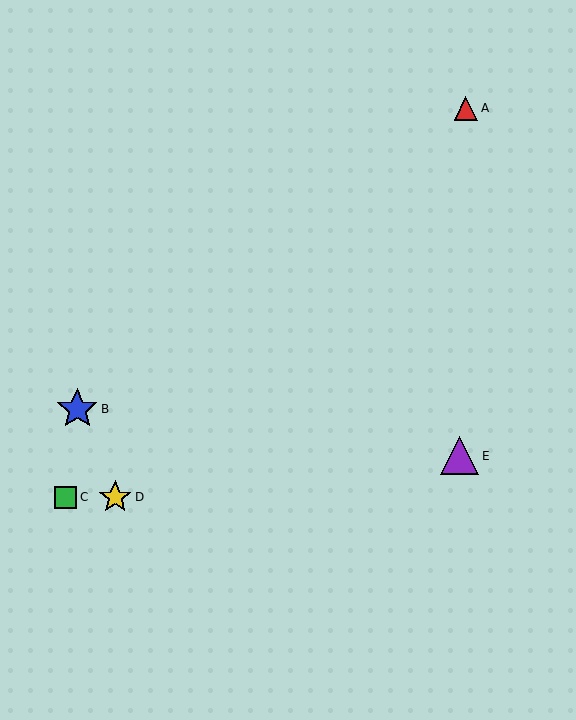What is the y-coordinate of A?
Object A is at y≈108.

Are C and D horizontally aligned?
Yes, both are at y≈497.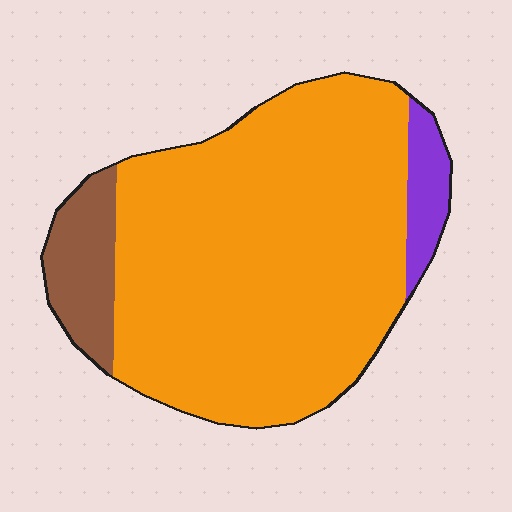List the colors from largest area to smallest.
From largest to smallest: orange, brown, purple.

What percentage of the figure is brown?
Brown covers roughly 10% of the figure.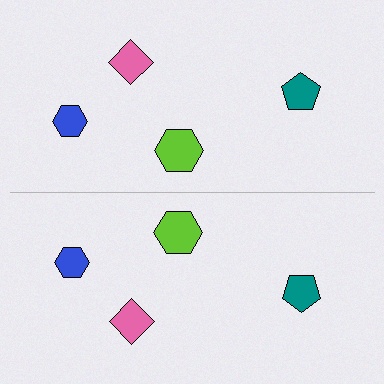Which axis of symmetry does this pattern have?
The pattern has a horizontal axis of symmetry running through the center of the image.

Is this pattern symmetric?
Yes, this pattern has bilateral (reflection) symmetry.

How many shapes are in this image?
There are 8 shapes in this image.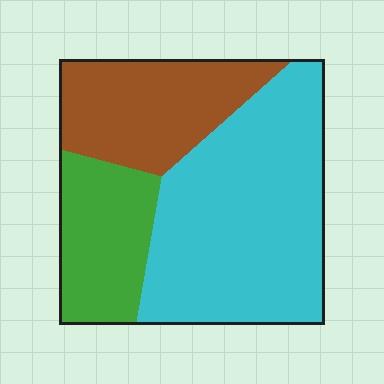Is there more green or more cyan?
Cyan.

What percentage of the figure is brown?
Brown covers around 25% of the figure.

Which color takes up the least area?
Green, at roughly 20%.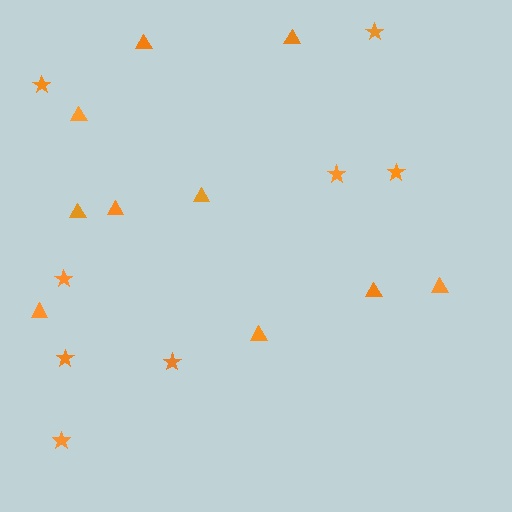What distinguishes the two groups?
There are 2 groups: one group of triangles (10) and one group of stars (8).